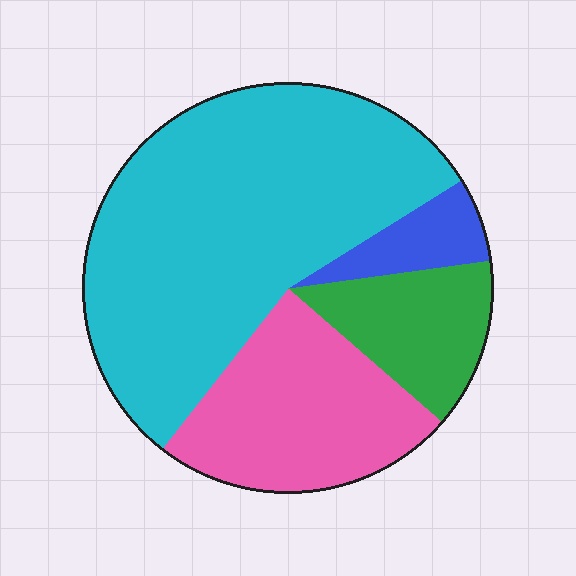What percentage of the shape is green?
Green covers 13% of the shape.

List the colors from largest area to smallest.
From largest to smallest: cyan, pink, green, blue.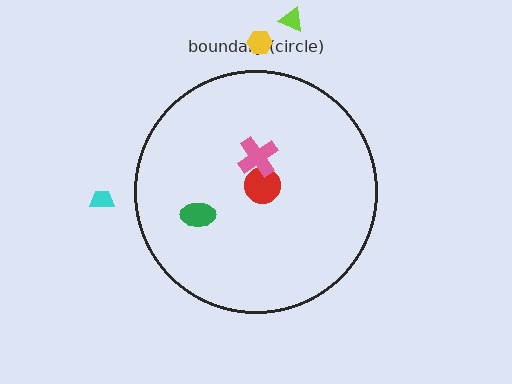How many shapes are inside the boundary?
3 inside, 3 outside.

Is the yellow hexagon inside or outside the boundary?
Outside.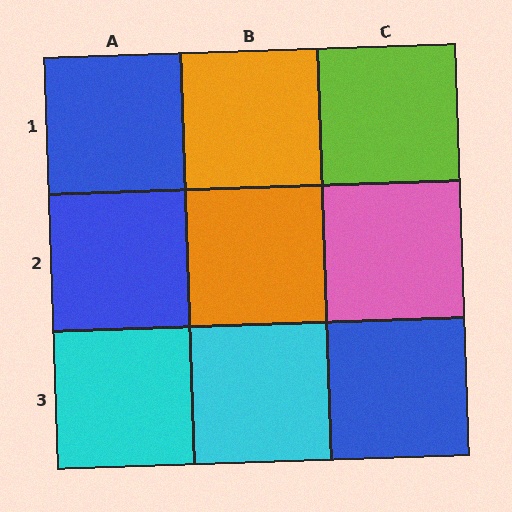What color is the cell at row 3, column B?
Cyan.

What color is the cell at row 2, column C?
Pink.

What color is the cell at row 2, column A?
Blue.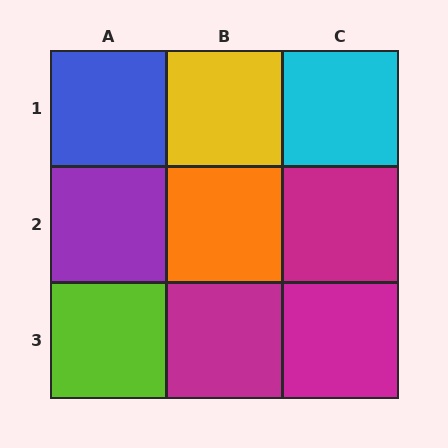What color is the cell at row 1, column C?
Cyan.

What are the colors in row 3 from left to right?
Lime, magenta, magenta.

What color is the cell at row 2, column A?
Purple.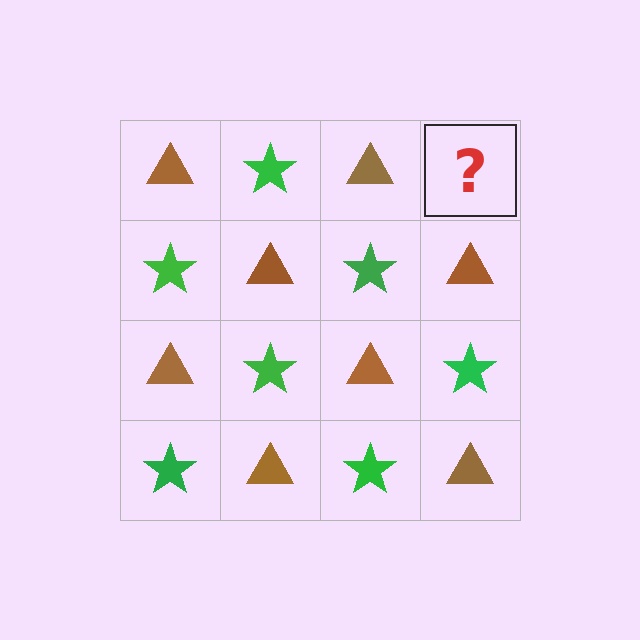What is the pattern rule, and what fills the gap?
The rule is that it alternates brown triangle and green star in a checkerboard pattern. The gap should be filled with a green star.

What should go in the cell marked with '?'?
The missing cell should contain a green star.